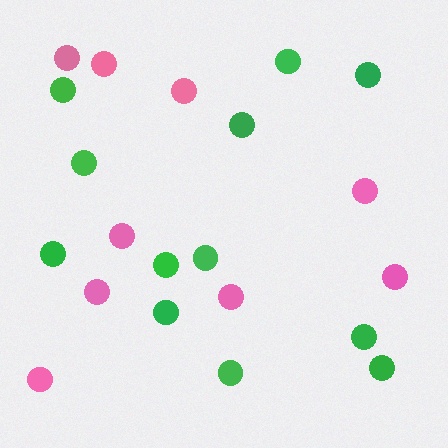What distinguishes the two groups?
There are 2 groups: one group of green circles (12) and one group of pink circles (9).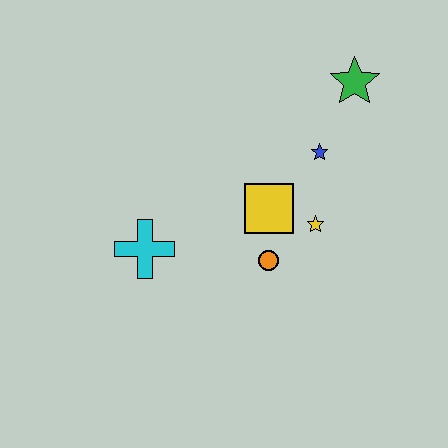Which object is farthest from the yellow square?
The green star is farthest from the yellow square.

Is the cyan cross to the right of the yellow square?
No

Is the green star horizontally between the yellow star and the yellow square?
No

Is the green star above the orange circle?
Yes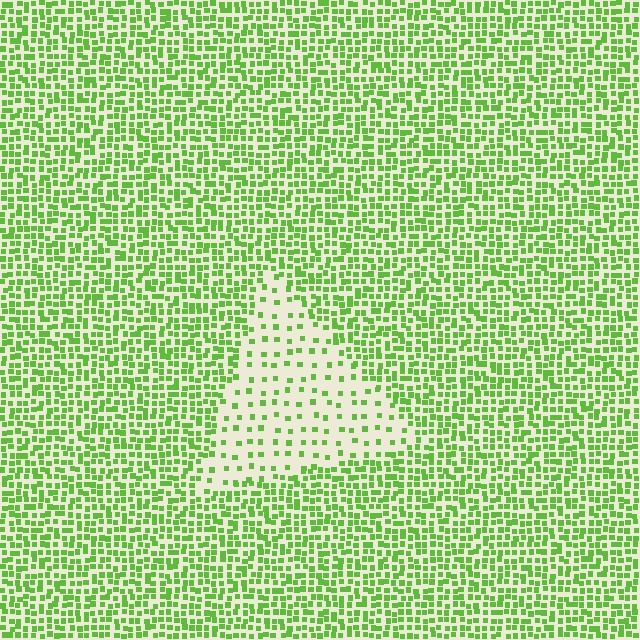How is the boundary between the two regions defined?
The boundary is defined by a change in element density (approximately 2.9x ratio). All elements are the same color, size, and shape.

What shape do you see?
I see a triangle.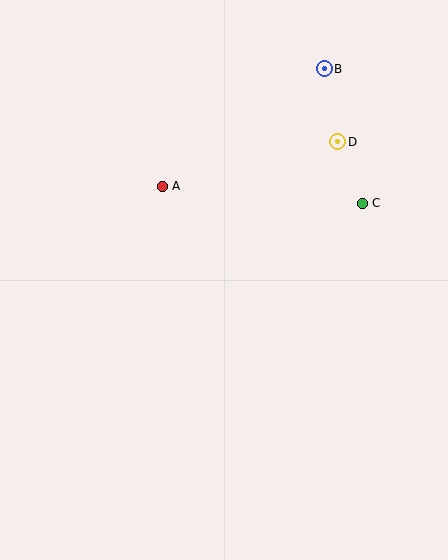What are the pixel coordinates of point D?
Point D is at (338, 142).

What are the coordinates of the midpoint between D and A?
The midpoint between D and A is at (250, 164).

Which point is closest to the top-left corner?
Point A is closest to the top-left corner.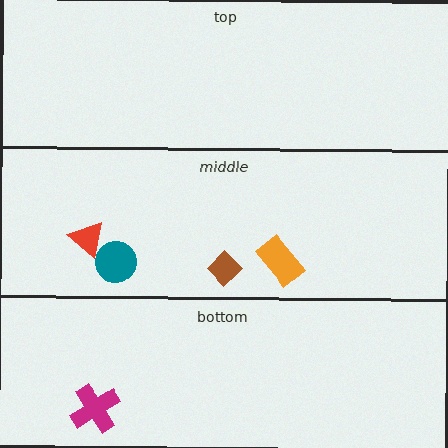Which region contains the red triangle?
The middle region.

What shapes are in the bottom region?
The magenta cross.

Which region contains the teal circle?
The middle region.